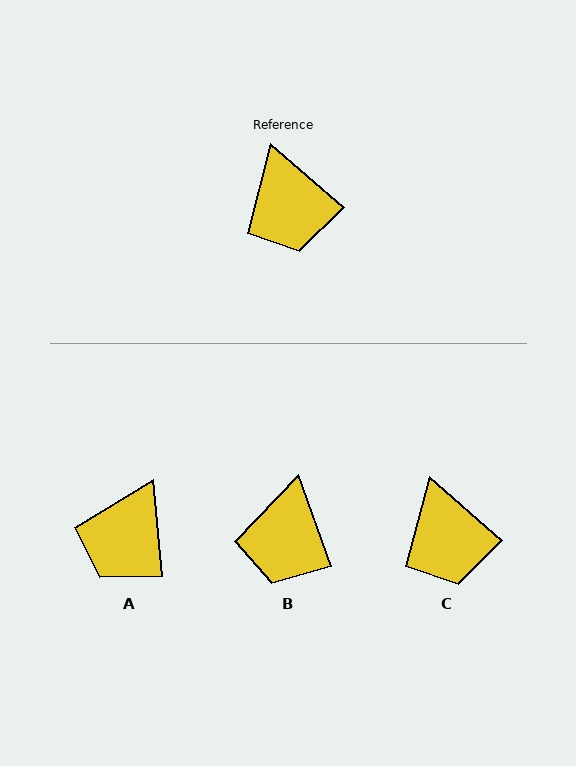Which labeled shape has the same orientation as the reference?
C.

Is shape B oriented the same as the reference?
No, it is off by about 29 degrees.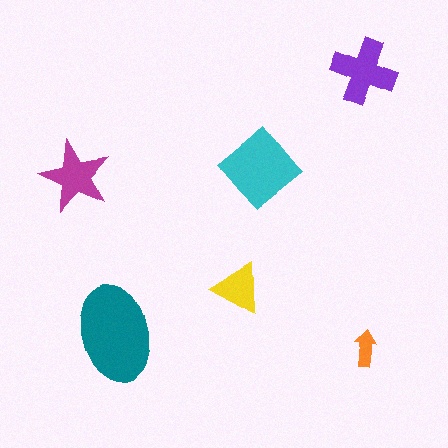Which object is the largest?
The teal ellipse.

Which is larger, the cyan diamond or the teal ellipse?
The teal ellipse.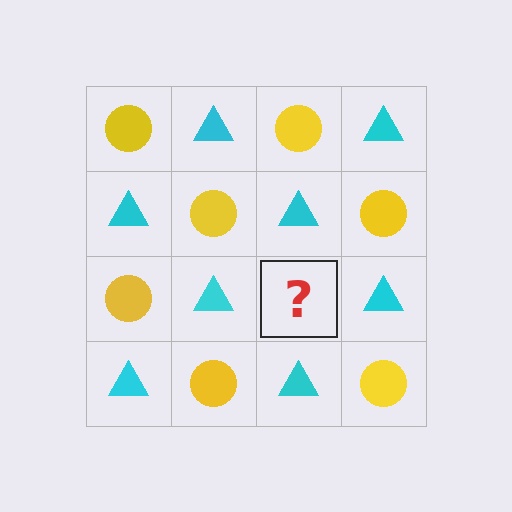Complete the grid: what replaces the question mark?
The question mark should be replaced with a yellow circle.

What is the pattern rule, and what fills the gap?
The rule is that it alternates yellow circle and cyan triangle in a checkerboard pattern. The gap should be filled with a yellow circle.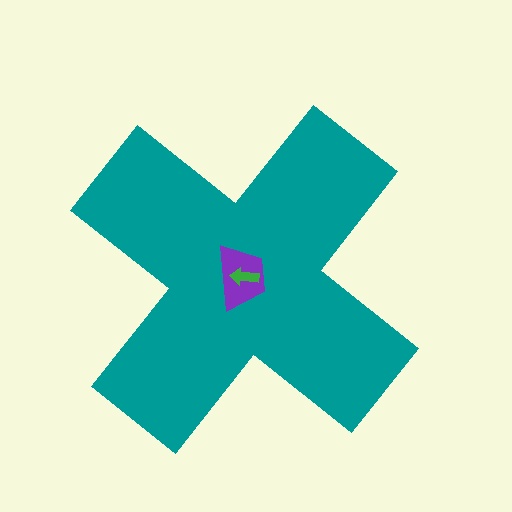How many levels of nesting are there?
3.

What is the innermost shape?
The green arrow.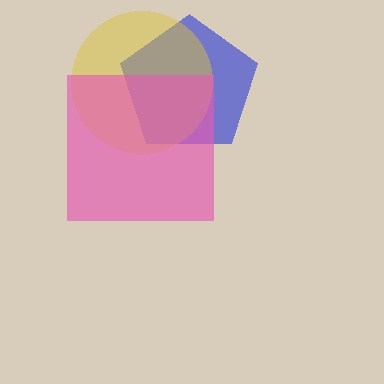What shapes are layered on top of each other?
The layered shapes are: a blue pentagon, a yellow circle, a pink square.